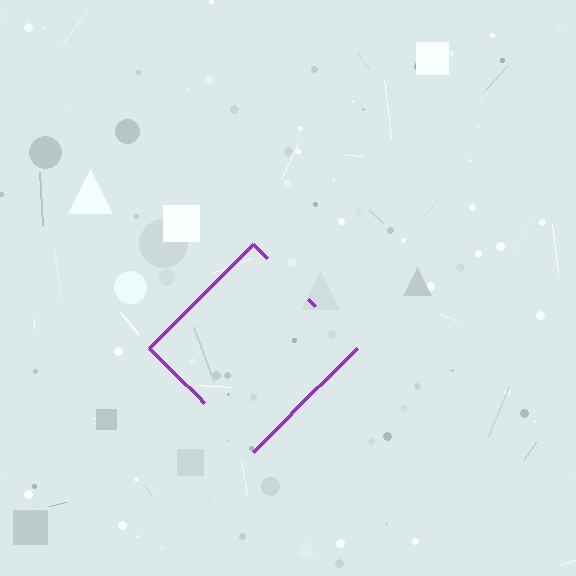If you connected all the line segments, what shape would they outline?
They would outline a diamond.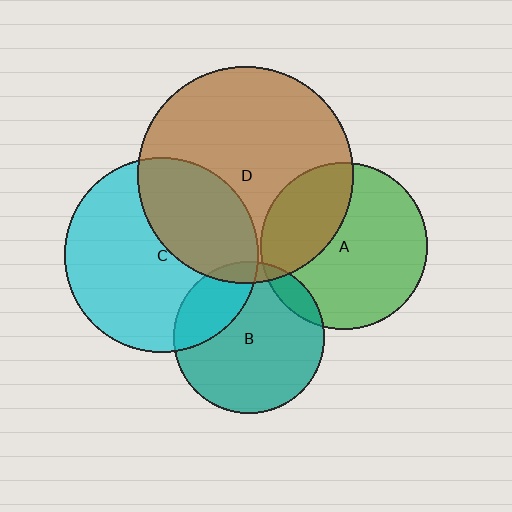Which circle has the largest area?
Circle D (brown).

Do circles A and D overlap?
Yes.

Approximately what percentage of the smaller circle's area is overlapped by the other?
Approximately 35%.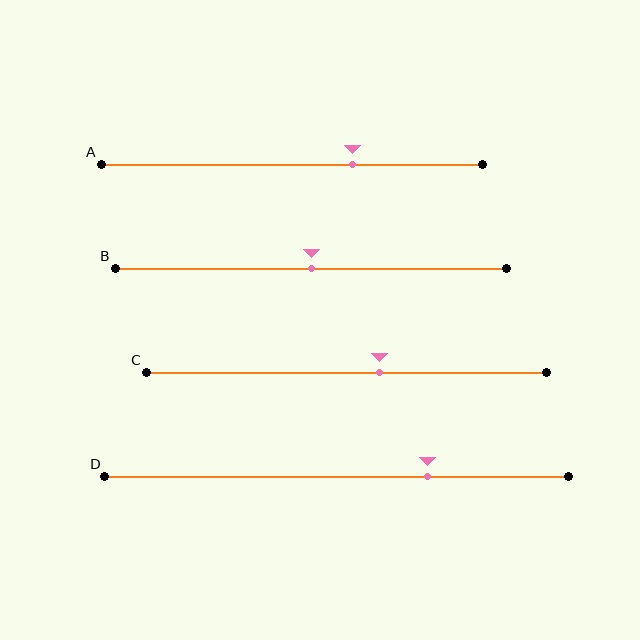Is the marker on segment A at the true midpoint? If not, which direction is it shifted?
No, the marker on segment A is shifted to the right by about 16% of the segment length.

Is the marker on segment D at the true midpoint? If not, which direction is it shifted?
No, the marker on segment D is shifted to the right by about 20% of the segment length.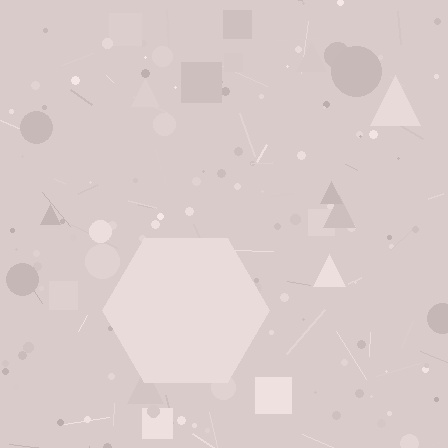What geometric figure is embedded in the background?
A hexagon is embedded in the background.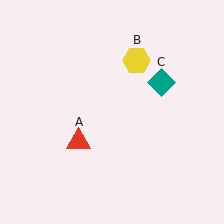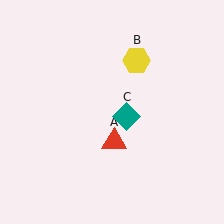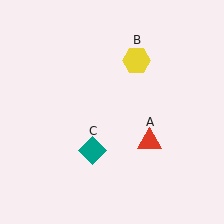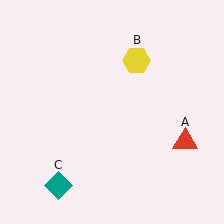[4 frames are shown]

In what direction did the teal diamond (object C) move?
The teal diamond (object C) moved down and to the left.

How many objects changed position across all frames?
2 objects changed position: red triangle (object A), teal diamond (object C).